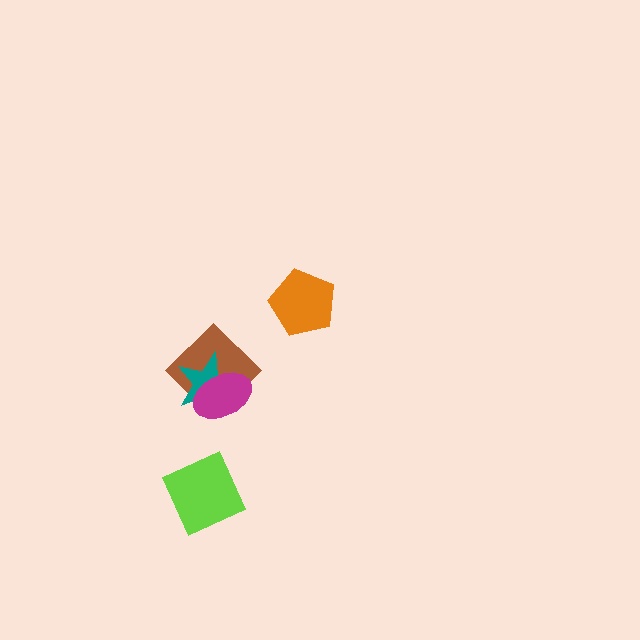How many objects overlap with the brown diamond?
2 objects overlap with the brown diamond.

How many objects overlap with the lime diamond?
0 objects overlap with the lime diamond.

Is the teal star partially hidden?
Yes, it is partially covered by another shape.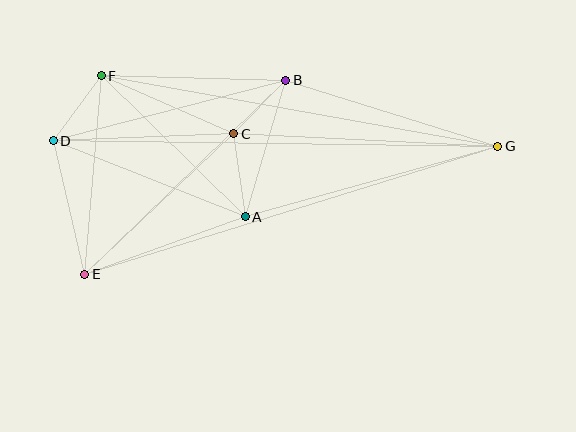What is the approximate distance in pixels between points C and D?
The distance between C and D is approximately 181 pixels.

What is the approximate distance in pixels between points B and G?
The distance between B and G is approximately 222 pixels.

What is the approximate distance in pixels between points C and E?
The distance between C and E is approximately 205 pixels.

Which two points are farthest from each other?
Points D and G are farthest from each other.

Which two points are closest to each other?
Points B and C are closest to each other.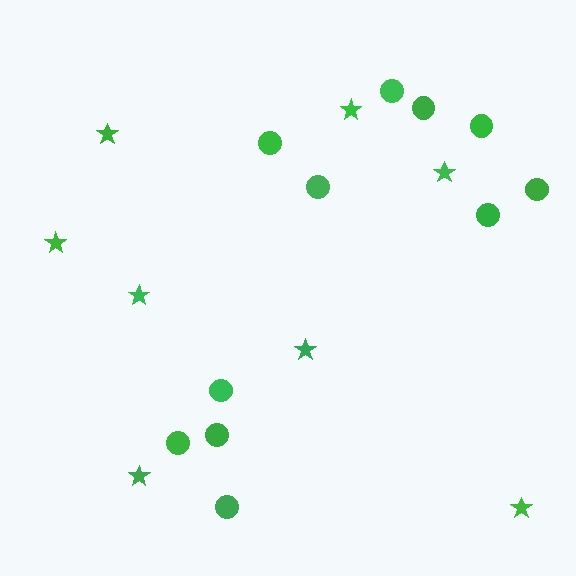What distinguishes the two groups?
There are 2 groups: one group of stars (8) and one group of circles (11).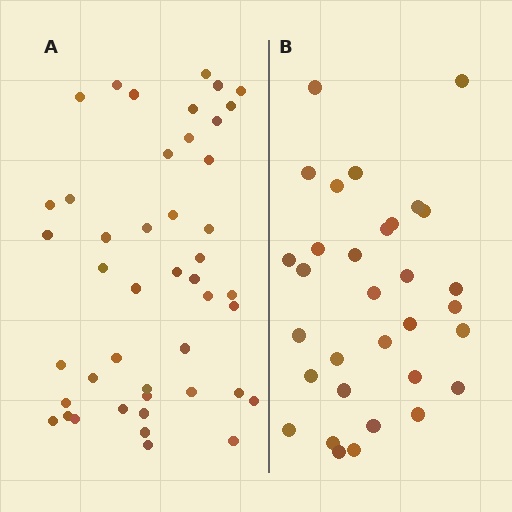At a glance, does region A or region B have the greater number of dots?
Region A (the left region) has more dots.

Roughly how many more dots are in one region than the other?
Region A has approximately 15 more dots than region B.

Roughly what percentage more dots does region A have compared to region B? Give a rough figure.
About 40% more.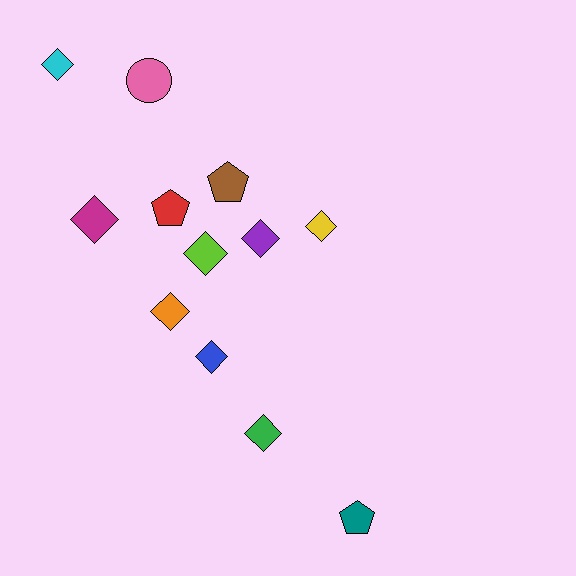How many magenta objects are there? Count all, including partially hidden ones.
There is 1 magenta object.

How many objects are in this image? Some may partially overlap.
There are 12 objects.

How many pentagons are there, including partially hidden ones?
There are 3 pentagons.